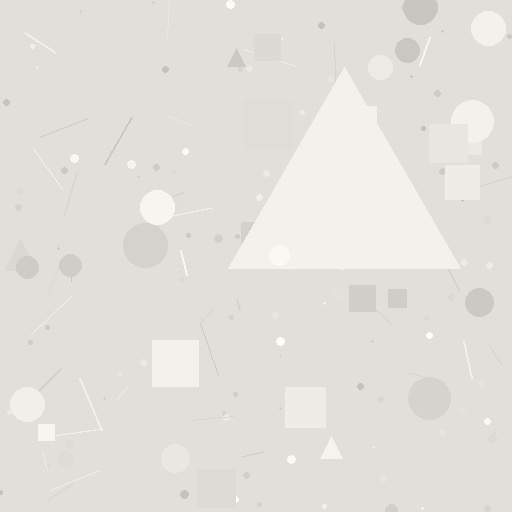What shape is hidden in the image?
A triangle is hidden in the image.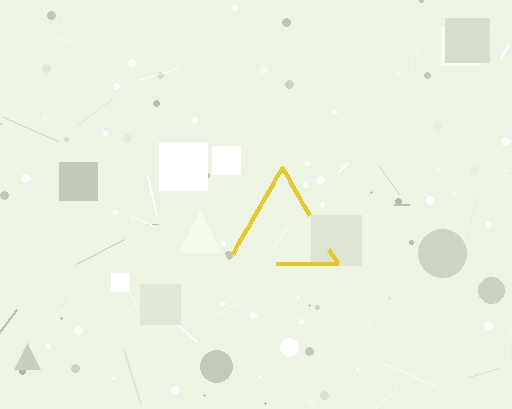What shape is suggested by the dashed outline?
The dashed outline suggests a triangle.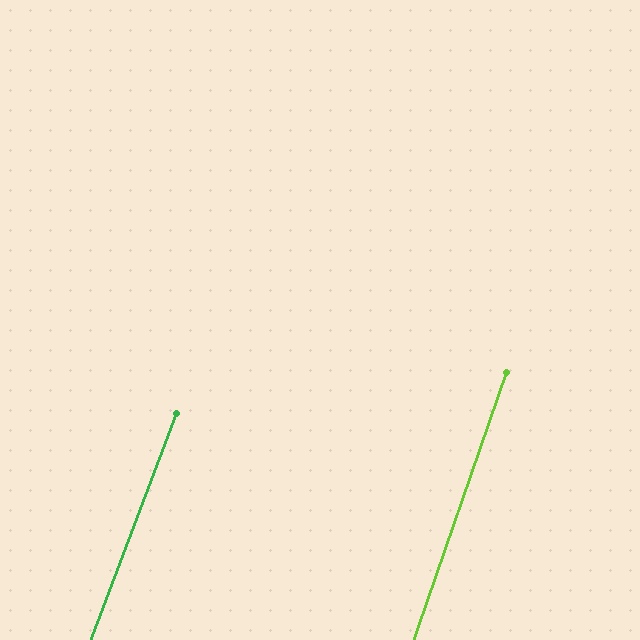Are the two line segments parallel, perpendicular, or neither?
Parallel — their directions differ by only 1.4°.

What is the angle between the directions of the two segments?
Approximately 1 degree.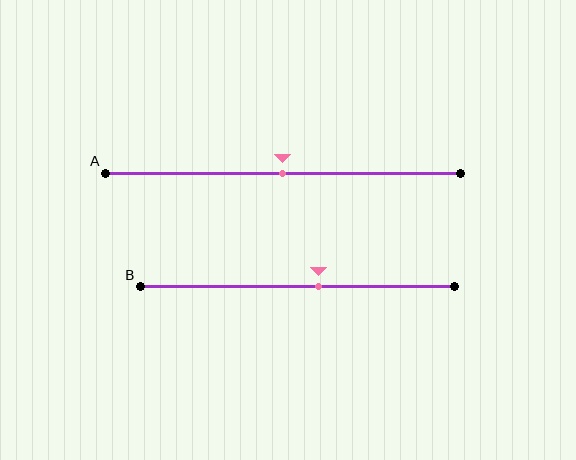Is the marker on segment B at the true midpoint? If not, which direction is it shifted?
No, the marker on segment B is shifted to the right by about 7% of the segment length.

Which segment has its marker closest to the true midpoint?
Segment A has its marker closest to the true midpoint.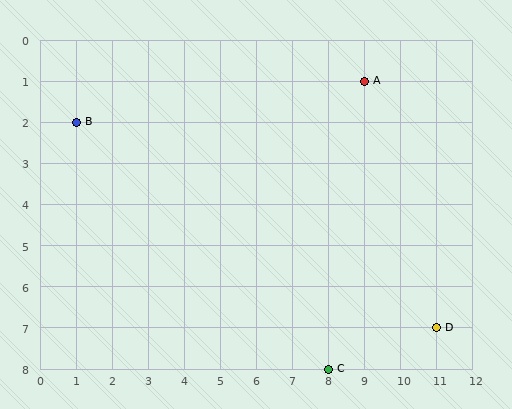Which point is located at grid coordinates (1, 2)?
Point B is at (1, 2).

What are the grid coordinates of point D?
Point D is at grid coordinates (11, 7).